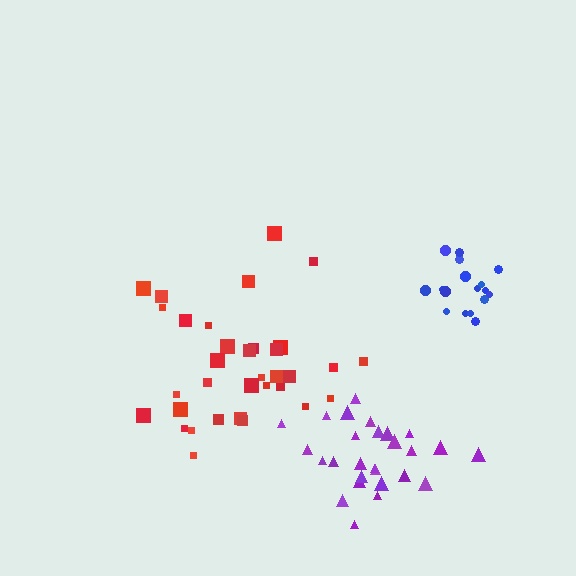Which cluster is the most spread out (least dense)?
Red.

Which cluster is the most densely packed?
Blue.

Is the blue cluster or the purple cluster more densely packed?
Blue.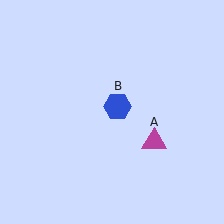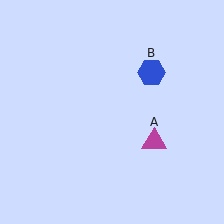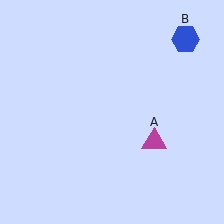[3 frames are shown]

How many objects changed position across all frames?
1 object changed position: blue hexagon (object B).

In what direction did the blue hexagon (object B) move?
The blue hexagon (object B) moved up and to the right.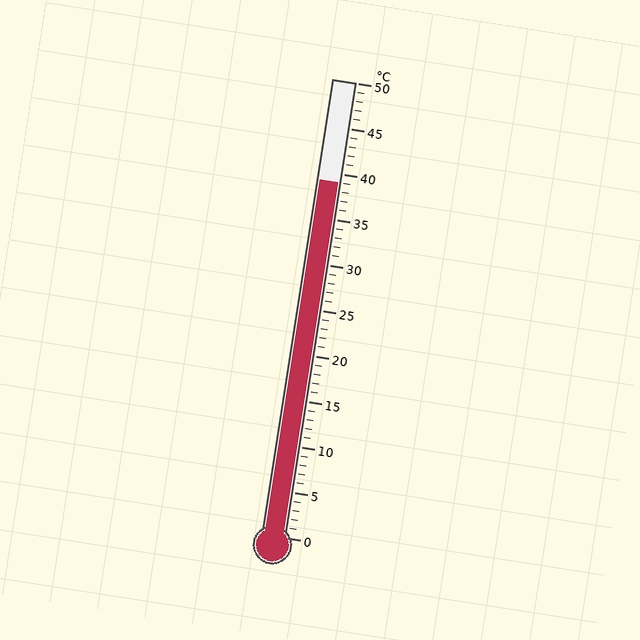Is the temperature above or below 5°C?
The temperature is above 5°C.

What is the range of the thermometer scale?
The thermometer scale ranges from 0°C to 50°C.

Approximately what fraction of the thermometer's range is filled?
The thermometer is filled to approximately 80% of its range.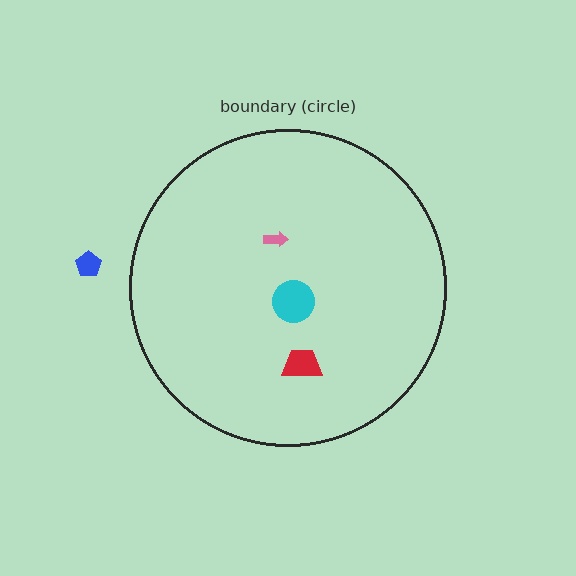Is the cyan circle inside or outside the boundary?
Inside.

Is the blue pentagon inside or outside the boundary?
Outside.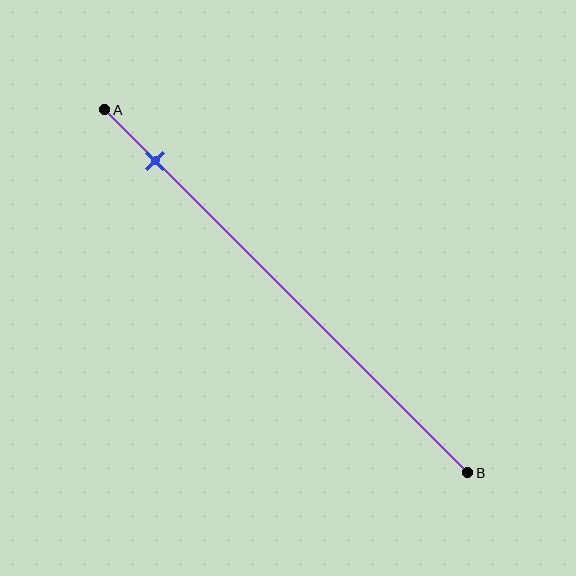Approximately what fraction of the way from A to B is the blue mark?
The blue mark is approximately 15% of the way from A to B.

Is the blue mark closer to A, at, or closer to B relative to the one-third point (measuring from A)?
The blue mark is closer to point A than the one-third point of segment AB.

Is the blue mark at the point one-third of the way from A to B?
No, the mark is at about 15% from A, not at the 33% one-third point.